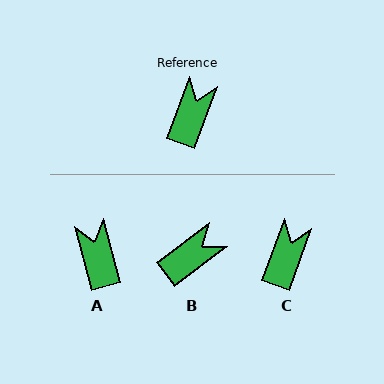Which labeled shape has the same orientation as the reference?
C.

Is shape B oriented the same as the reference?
No, it is off by about 33 degrees.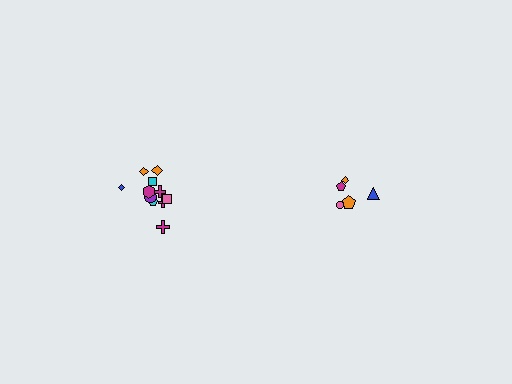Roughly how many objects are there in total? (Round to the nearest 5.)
Roughly 15 objects in total.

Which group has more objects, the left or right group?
The left group.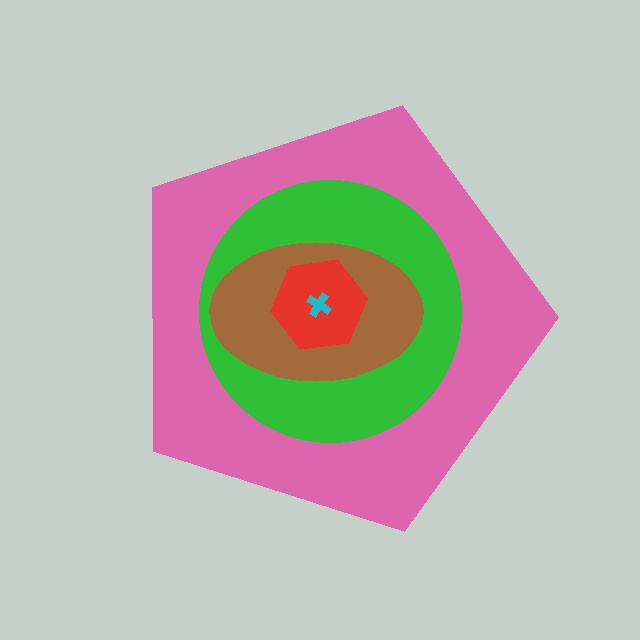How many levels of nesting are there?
5.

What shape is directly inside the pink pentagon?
The green circle.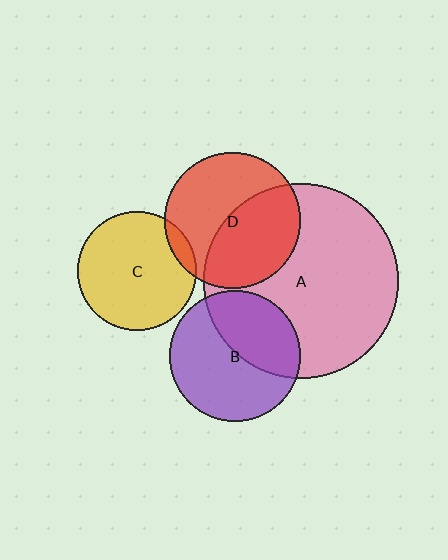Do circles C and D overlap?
Yes.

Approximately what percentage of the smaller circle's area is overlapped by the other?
Approximately 10%.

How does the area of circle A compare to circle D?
Approximately 2.1 times.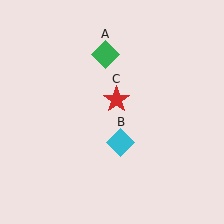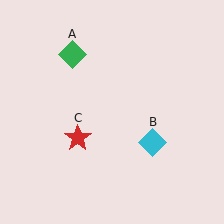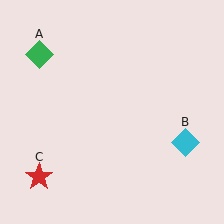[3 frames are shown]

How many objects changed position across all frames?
3 objects changed position: green diamond (object A), cyan diamond (object B), red star (object C).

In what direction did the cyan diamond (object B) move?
The cyan diamond (object B) moved right.